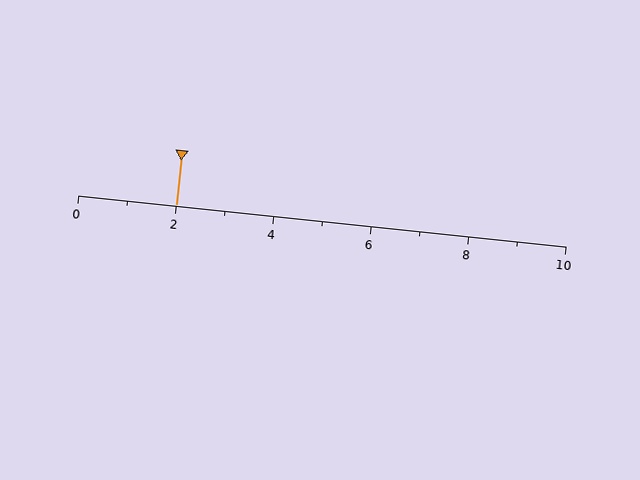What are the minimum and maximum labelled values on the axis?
The axis runs from 0 to 10.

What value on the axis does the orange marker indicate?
The marker indicates approximately 2.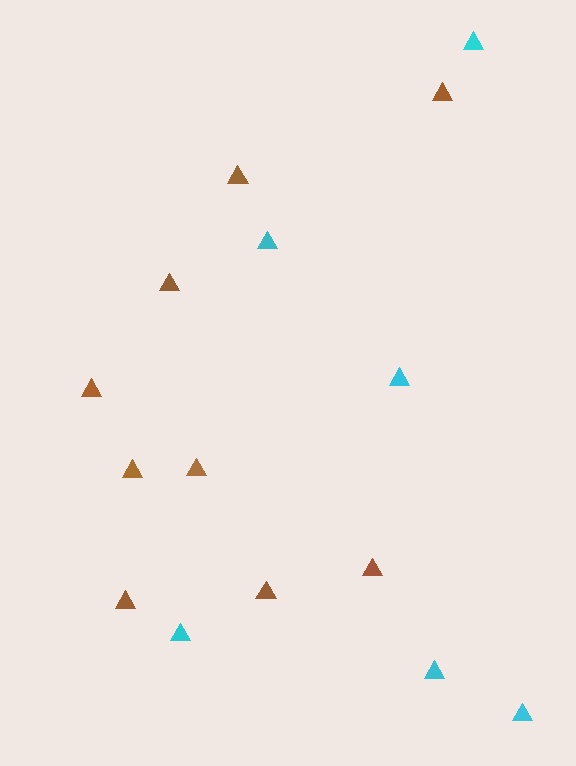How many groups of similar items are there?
There are 2 groups: one group of brown triangles (9) and one group of cyan triangles (6).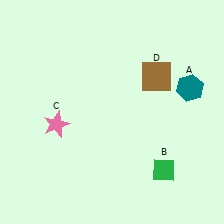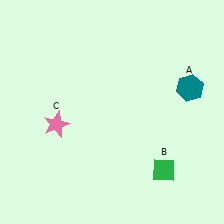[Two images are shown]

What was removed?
The brown square (D) was removed in Image 2.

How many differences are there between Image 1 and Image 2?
There is 1 difference between the two images.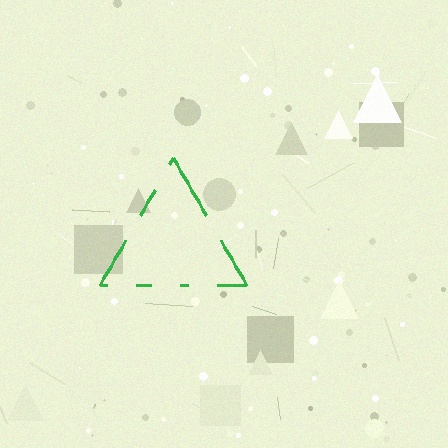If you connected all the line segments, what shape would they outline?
They would outline a triangle.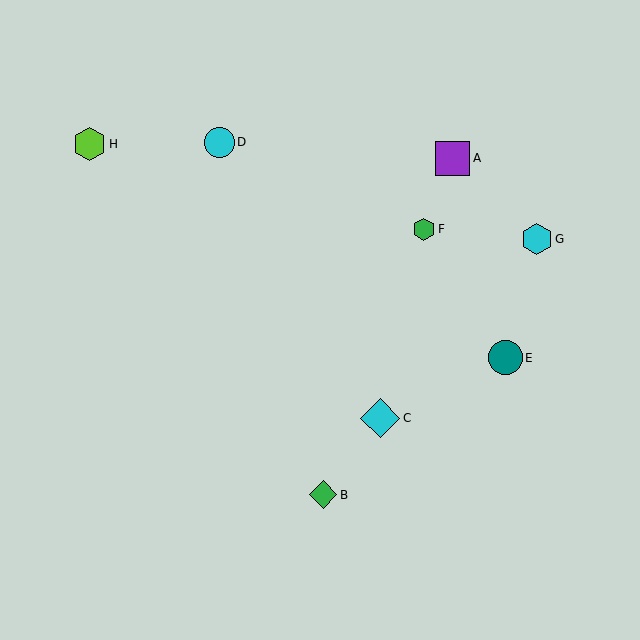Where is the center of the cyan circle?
The center of the cyan circle is at (220, 142).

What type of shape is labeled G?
Shape G is a cyan hexagon.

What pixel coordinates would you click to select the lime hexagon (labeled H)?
Click at (90, 144) to select the lime hexagon H.